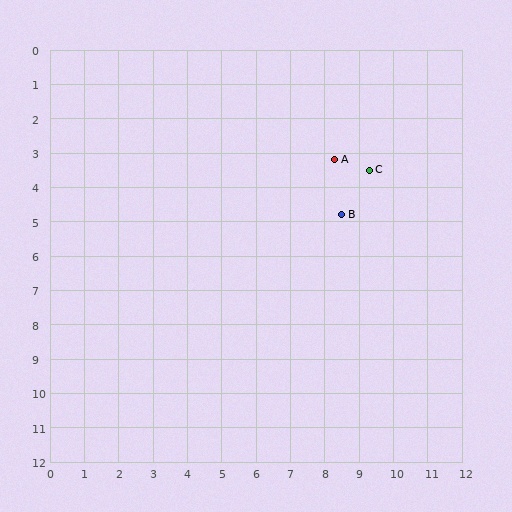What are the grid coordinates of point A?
Point A is at approximately (8.3, 3.2).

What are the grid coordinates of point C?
Point C is at approximately (9.3, 3.5).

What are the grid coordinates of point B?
Point B is at approximately (8.5, 4.8).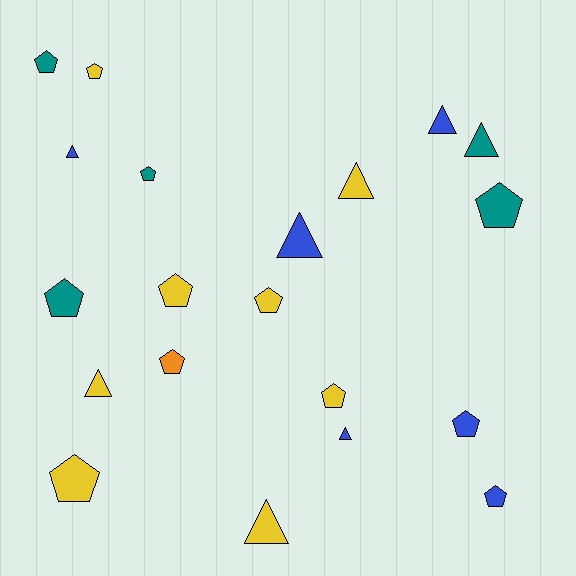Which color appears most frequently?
Yellow, with 8 objects.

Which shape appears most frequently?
Pentagon, with 12 objects.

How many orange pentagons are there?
There is 1 orange pentagon.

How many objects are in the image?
There are 20 objects.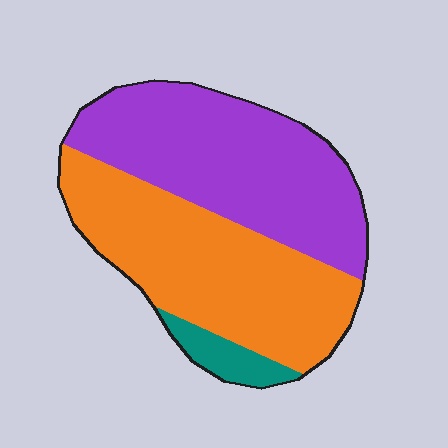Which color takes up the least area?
Teal, at roughly 5%.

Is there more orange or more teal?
Orange.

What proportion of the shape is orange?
Orange takes up about one half (1/2) of the shape.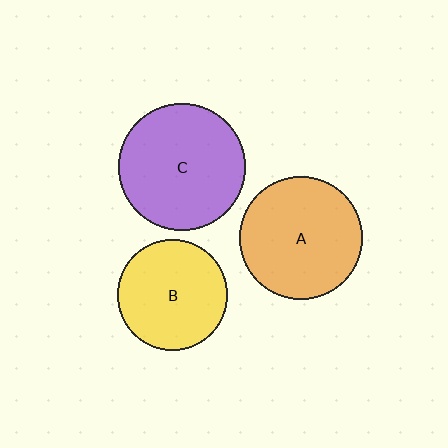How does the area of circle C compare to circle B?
Approximately 1.3 times.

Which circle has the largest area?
Circle C (purple).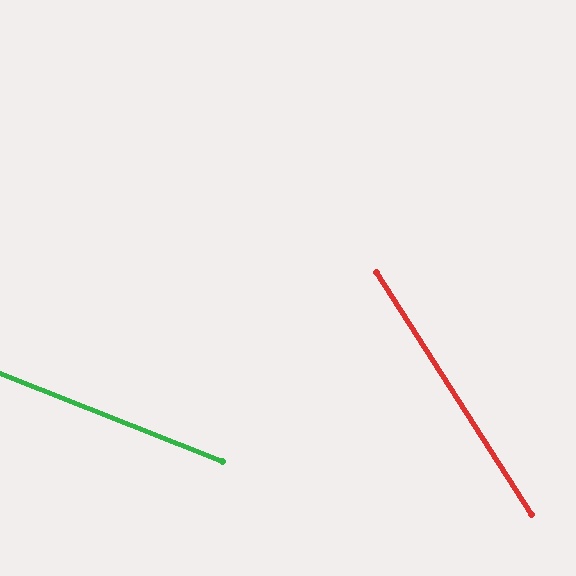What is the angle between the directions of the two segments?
Approximately 36 degrees.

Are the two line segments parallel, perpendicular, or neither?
Neither parallel nor perpendicular — they differ by about 36°.